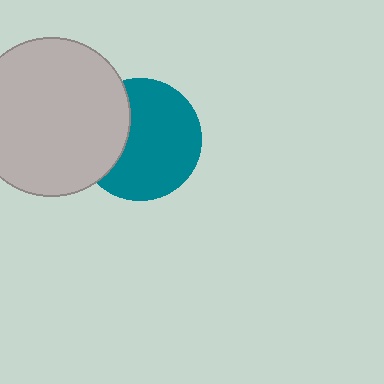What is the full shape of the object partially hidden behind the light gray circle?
The partially hidden object is a teal circle.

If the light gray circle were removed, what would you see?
You would see the complete teal circle.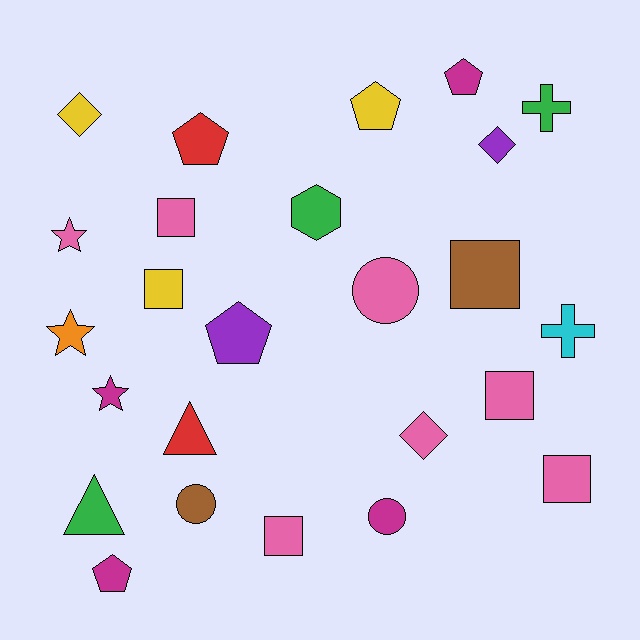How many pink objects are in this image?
There are 7 pink objects.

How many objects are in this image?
There are 25 objects.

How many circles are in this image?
There are 3 circles.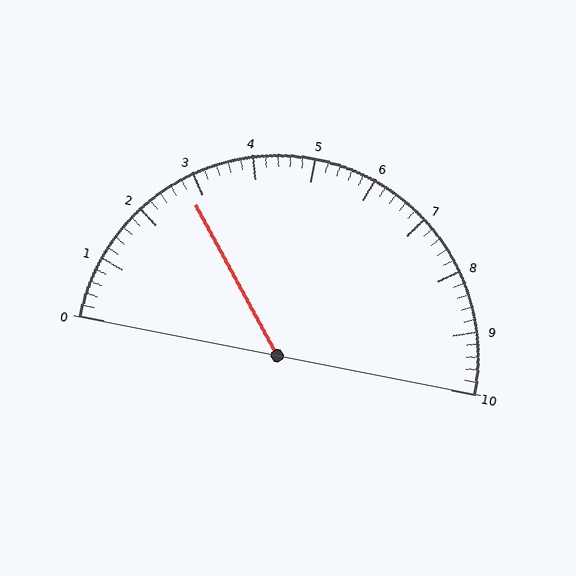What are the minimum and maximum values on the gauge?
The gauge ranges from 0 to 10.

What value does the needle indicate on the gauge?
The needle indicates approximately 2.8.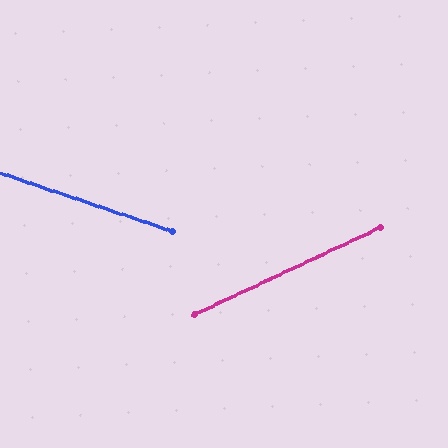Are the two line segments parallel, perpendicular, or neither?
Neither parallel nor perpendicular — they differ by about 44°.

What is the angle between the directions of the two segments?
Approximately 44 degrees.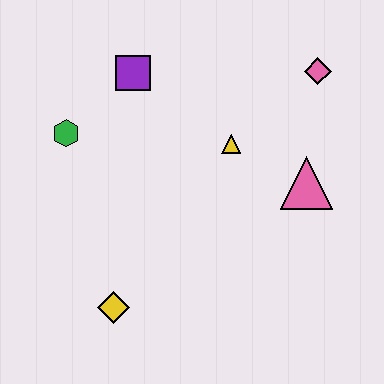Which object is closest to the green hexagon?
The purple square is closest to the green hexagon.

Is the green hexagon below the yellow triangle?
No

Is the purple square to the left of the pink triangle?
Yes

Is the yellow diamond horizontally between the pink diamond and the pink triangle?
No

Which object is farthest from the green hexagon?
The pink diamond is farthest from the green hexagon.